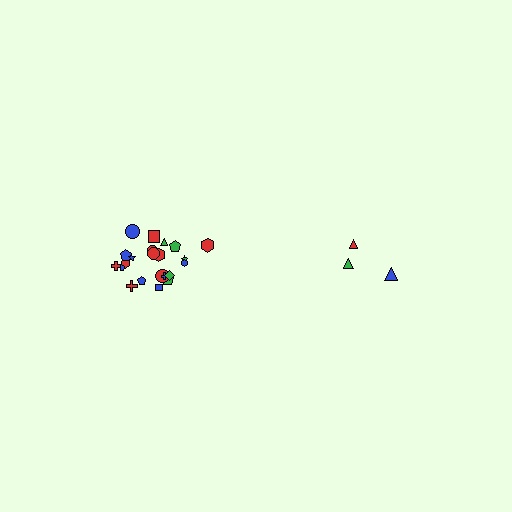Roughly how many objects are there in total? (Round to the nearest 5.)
Roughly 25 objects in total.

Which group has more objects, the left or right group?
The left group.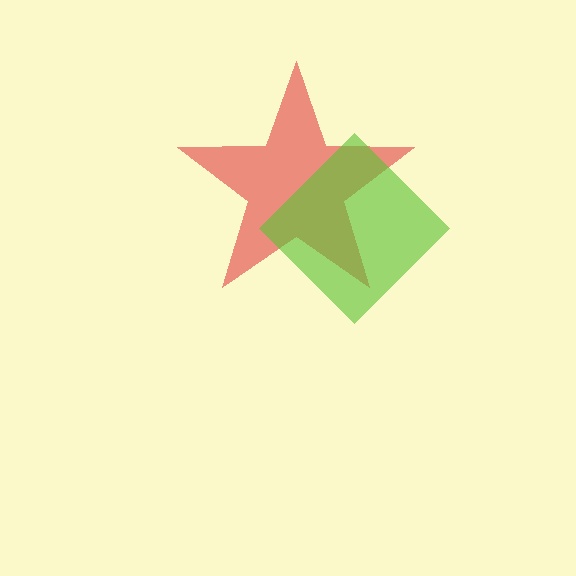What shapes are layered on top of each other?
The layered shapes are: a red star, a lime diamond.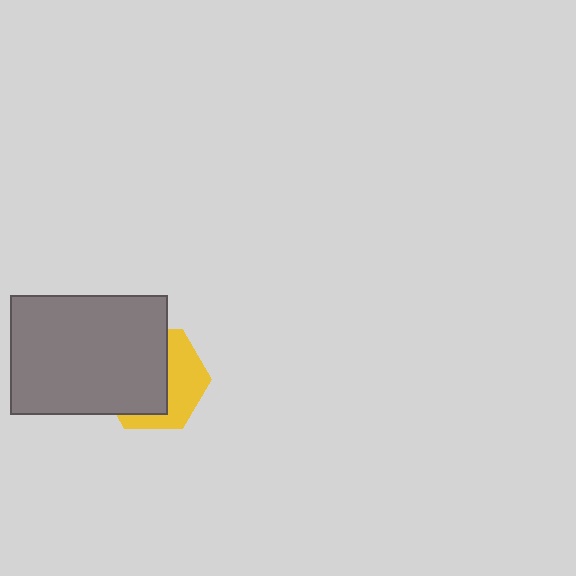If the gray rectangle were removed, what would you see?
You would see the complete yellow hexagon.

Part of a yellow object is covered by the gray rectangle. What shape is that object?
It is a hexagon.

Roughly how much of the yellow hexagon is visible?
A small part of it is visible (roughly 42%).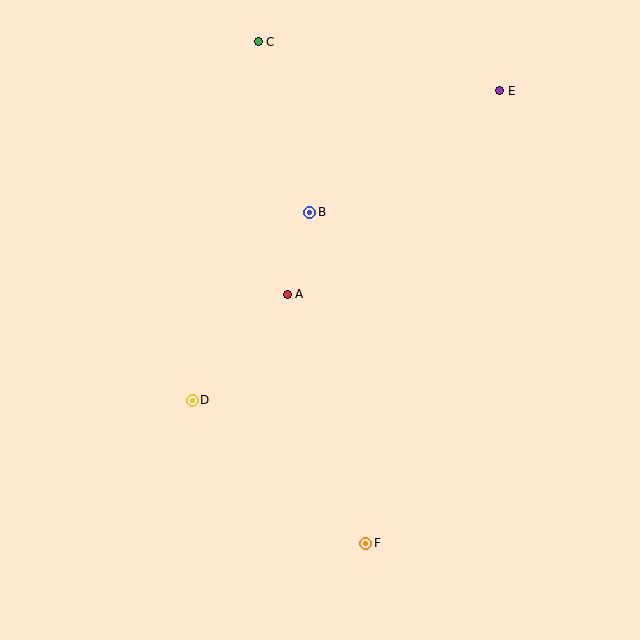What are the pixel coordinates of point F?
Point F is at (366, 543).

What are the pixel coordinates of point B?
Point B is at (310, 212).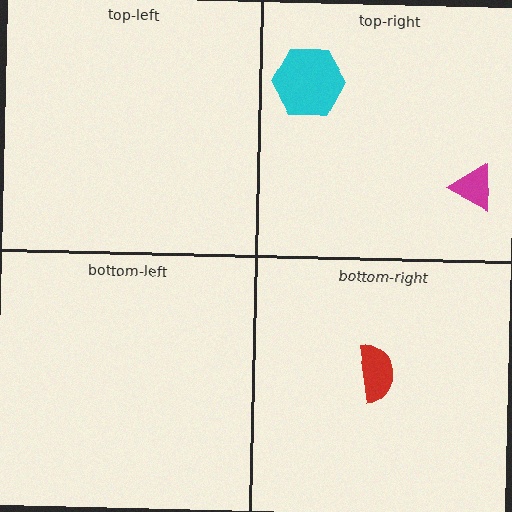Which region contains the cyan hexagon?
The top-right region.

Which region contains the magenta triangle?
The top-right region.